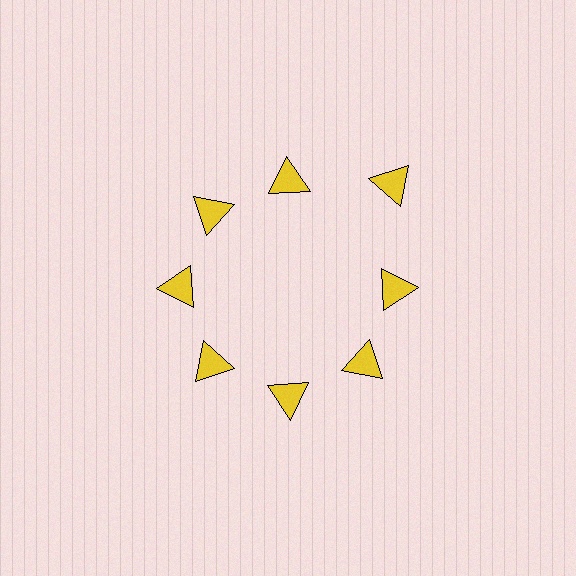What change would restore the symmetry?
The symmetry would be restored by moving it inward, back onto the ring so that all 8 triangles sit at equal angles and equal distance from the center.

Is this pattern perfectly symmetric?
No. The 8 yellow triangles are arranged in a ring, but one element near the 2 o'clock position is pushed outward from the center, breaking the 8-fold rotational symmetry.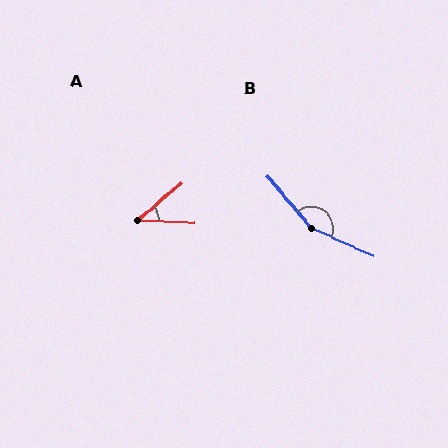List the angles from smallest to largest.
A (42°), B (154°).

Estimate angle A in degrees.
Approximately 42 degrees.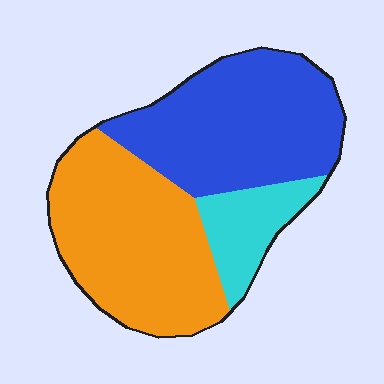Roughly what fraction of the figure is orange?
Orange covers roughly 45% of the figure.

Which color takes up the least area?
Cyan, at roughly 15%.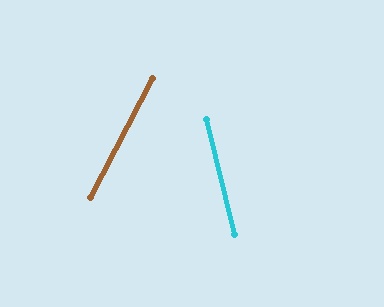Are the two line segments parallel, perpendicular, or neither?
Neither parallel nor perpendicular — they differ by about 41°.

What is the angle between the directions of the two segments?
Approximately 41 degrees.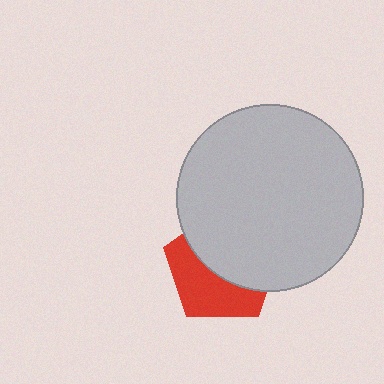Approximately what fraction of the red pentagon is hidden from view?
Roughly 55% of the red pentagon is hidden behind the light gray circle.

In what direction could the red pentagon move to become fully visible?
The red pentagon could move down. That would shift it out from behind the light gray circle entirely.